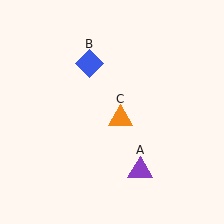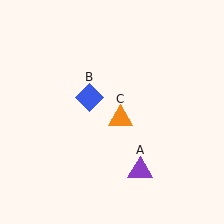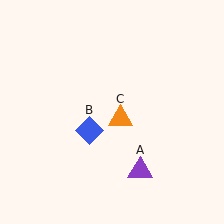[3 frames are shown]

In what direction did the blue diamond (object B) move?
The blue diamond (object B) moved down.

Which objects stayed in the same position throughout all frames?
Purple triangle (object A) and orange triangle (object C) remained stationary.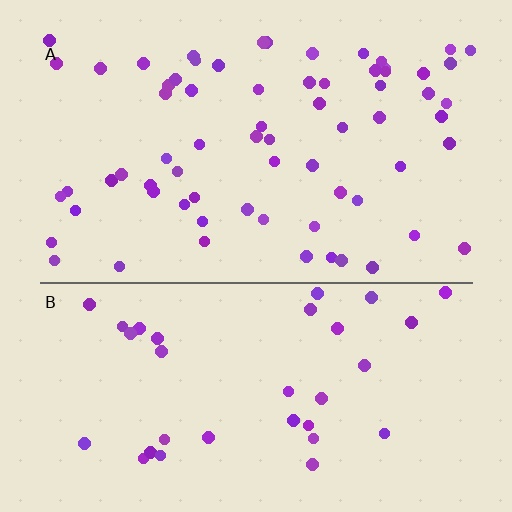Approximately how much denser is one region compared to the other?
Approximately 2.0× — region A over region B.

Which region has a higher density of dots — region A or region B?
A (the top).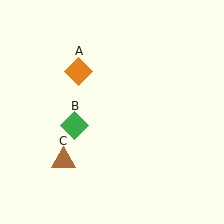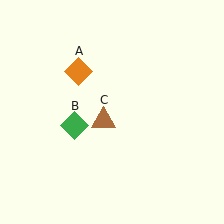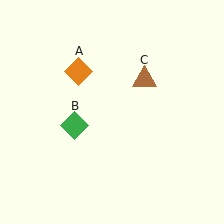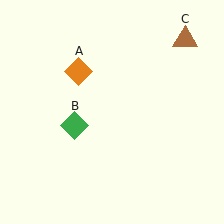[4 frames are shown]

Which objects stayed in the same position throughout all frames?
Orange diamond (object A) and green diamond (object B) remained stationary.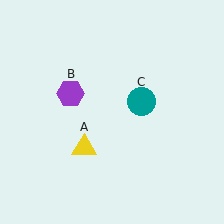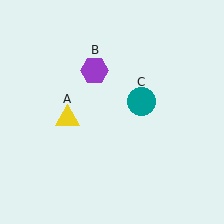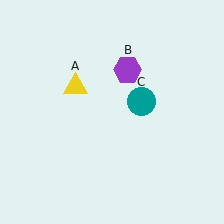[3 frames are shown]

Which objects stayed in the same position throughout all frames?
Teal circle (object C) remained stationary.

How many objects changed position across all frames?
2 objects changed position: yellow triangle (object A), purple hexagon (object B).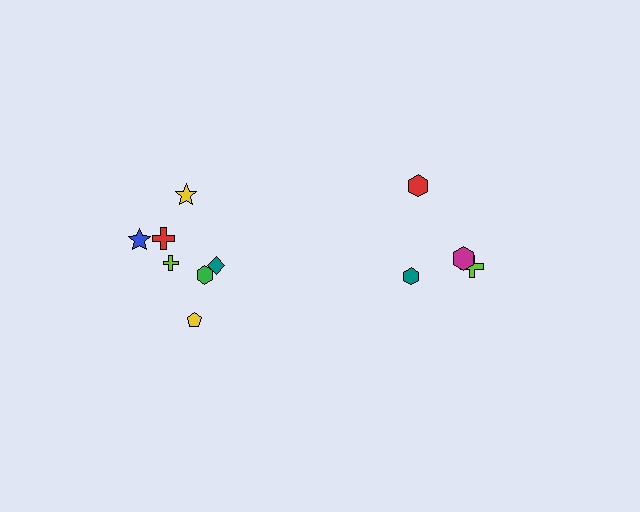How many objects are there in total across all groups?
There are 11 objects.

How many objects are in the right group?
There are 4 objects.